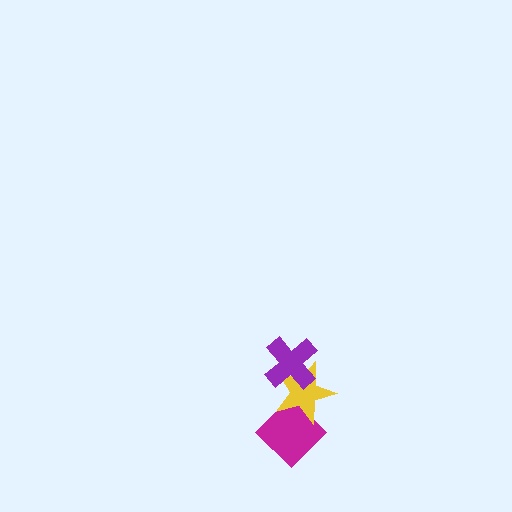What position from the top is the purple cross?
The purple cross is 1st from the top.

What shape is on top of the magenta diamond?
The yellow star is on top of the magenta diamond.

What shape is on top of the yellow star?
The purple cross is on top of the yellow star.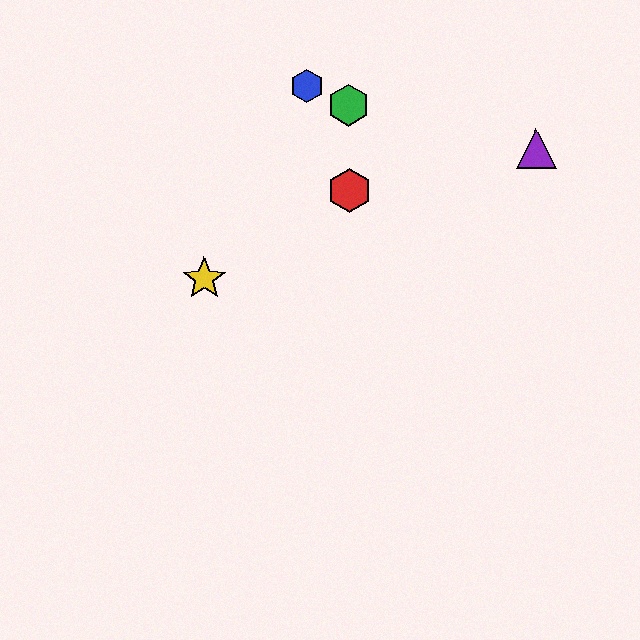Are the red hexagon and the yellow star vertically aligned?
No, the red hexagon is at x≈349 and the yellow star is at x≈204.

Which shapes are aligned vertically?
The red hexagon, the green hexagon are aligned vertically.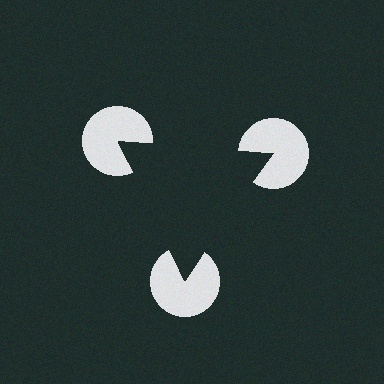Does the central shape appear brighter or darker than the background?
It typically appears slightly darker than the background, even though no actual brightness change is drawn.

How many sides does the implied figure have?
3 sides.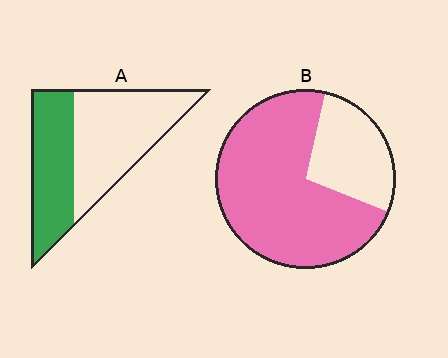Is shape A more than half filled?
No.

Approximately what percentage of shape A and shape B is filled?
A is approximately 40% and B is approximately 75%.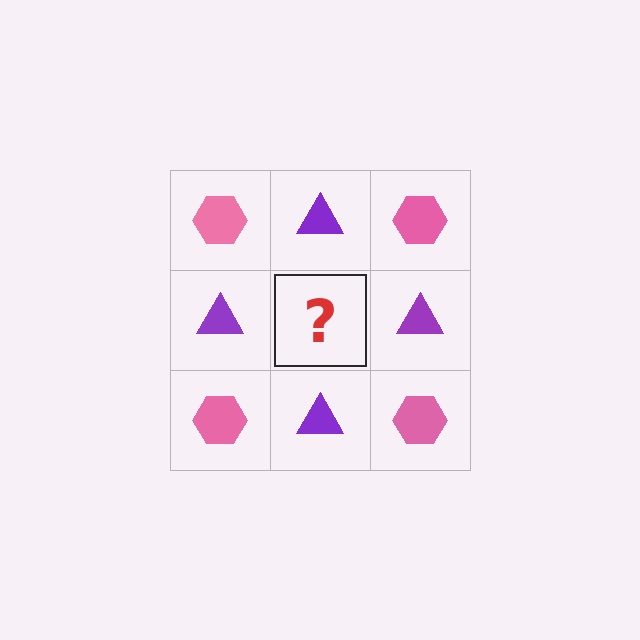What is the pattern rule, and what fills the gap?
The rule is that it alternates pink hexagon and purple triangle in a checkerboard pattern. The gap should be filled with a pink hexagon.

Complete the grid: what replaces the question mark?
The question mark should be replaced with a pink hexagon.